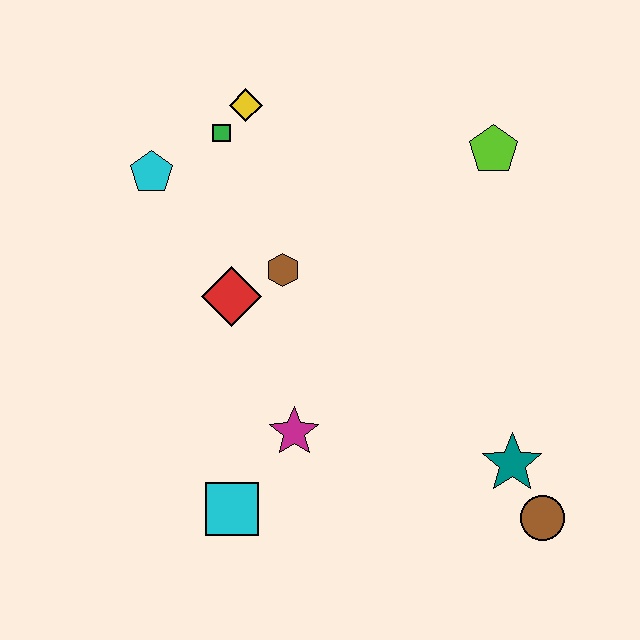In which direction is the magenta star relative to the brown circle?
The magenta star is to the left of the brown circle.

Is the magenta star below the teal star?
No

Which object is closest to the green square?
The yellow diamond is closest to the green square.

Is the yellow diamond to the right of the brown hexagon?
No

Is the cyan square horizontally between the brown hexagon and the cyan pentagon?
Yes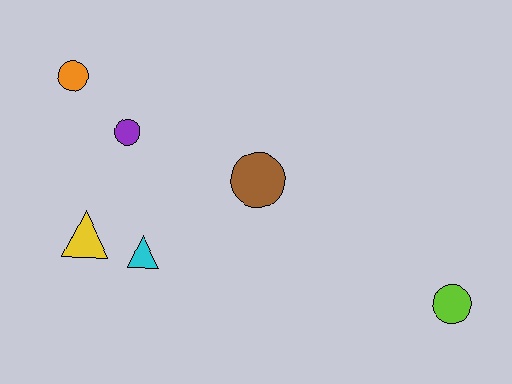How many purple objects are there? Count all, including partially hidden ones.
There is 1 purple object.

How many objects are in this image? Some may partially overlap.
There are 6 objects.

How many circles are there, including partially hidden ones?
There are 4 circles.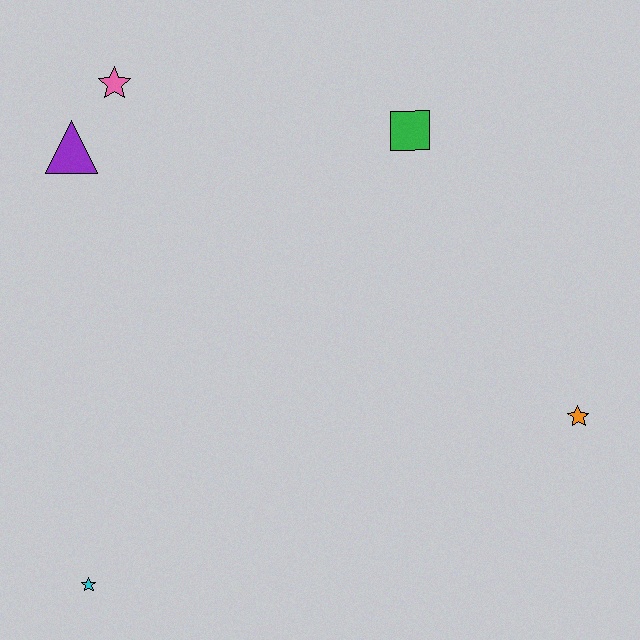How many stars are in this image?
There are 3 stars.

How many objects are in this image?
There are 5 objects.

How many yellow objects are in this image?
There are no yellow objects.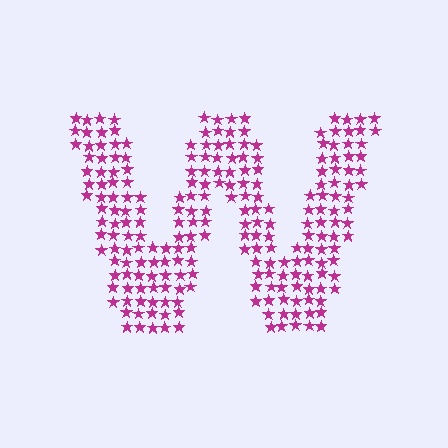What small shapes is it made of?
It is made of small stars.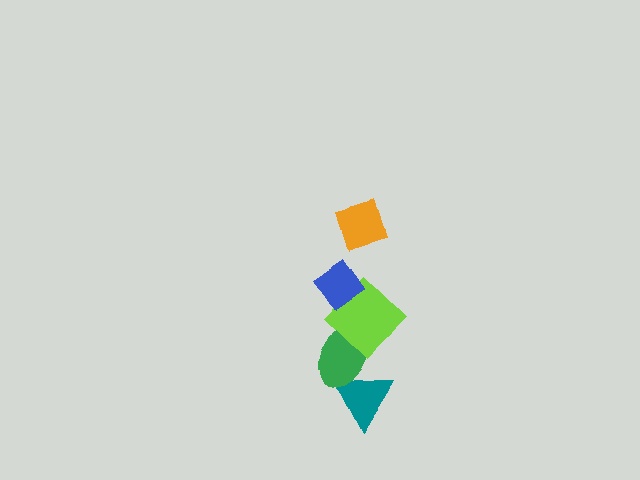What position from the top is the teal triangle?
The teal triangle is 5th from the top.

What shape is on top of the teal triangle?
The green ellipse is on top of the teal triangle.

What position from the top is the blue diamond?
The blue diamond is 2nd from the top.